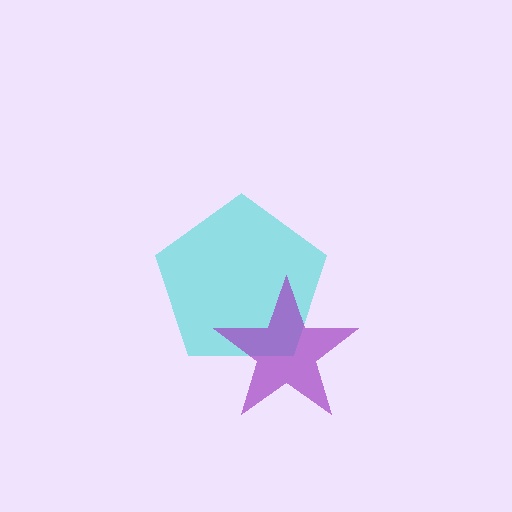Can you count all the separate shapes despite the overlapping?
Yes, there are 2 separate shapes.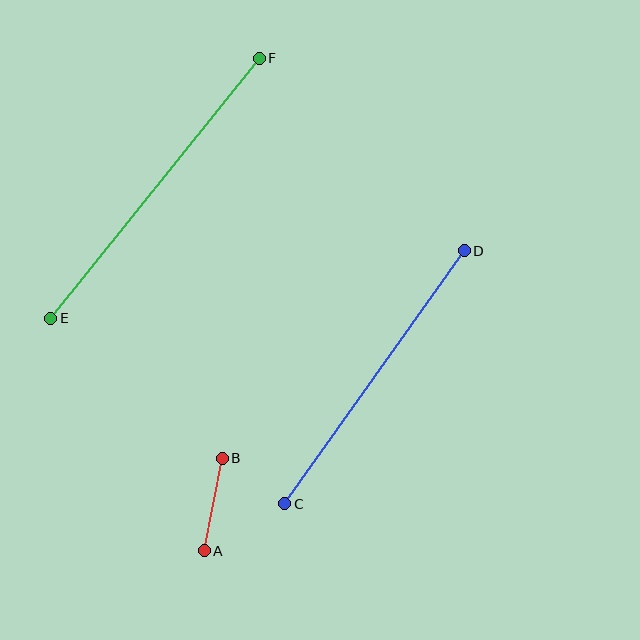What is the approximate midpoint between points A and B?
The midpoint is at approximately (213, 505) pixels.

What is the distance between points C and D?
The distance is approximately 310 pixels.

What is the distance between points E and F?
The distance is approximately 333 pixels.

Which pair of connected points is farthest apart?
Points E and F are farthest apart.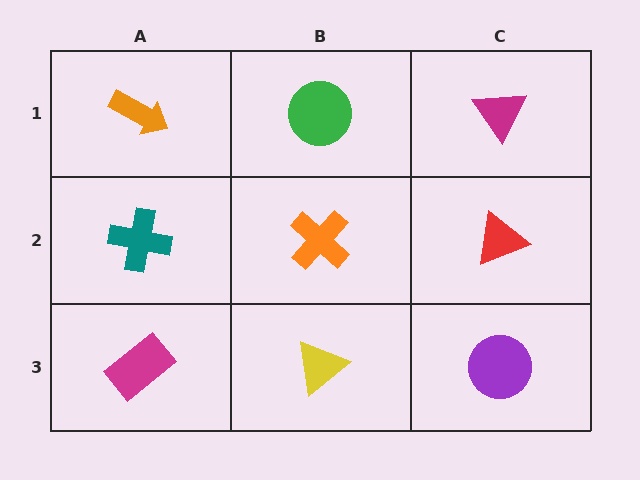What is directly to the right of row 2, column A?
An orange cross.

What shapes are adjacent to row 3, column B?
An orange cross (row 2, column B), a magenta rectangle (row 3, column A), a purple circle (row 3, column C).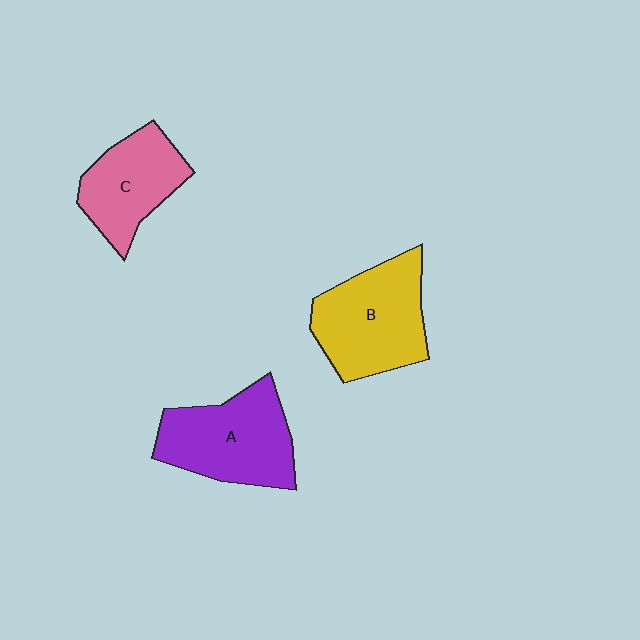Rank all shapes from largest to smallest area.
From largest to smallest: B (yellow), A (purple), C (pink).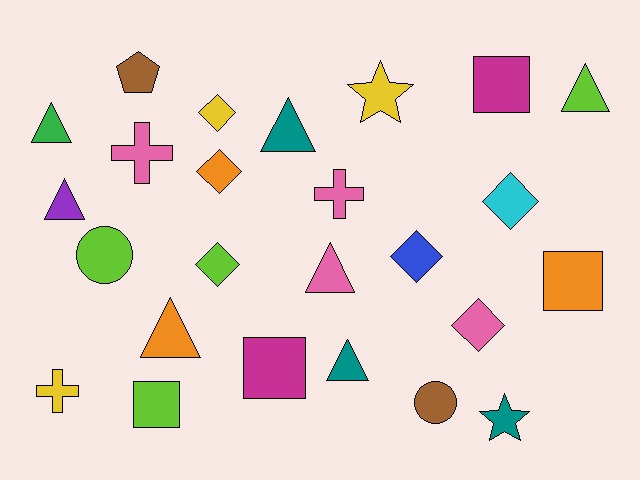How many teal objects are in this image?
There are 3 teal objects.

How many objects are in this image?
There are 25 objects.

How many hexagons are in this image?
There are no hexagons.